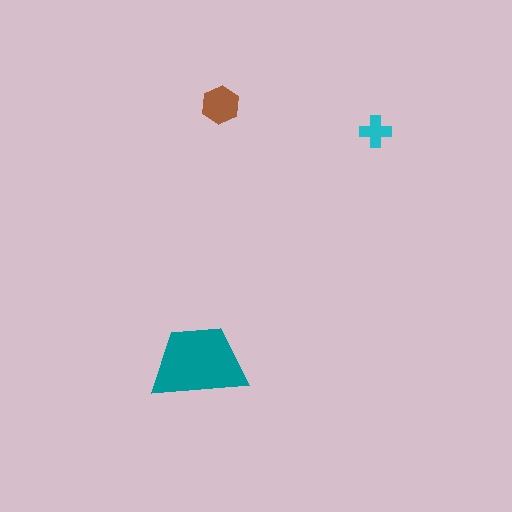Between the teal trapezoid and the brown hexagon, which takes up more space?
The teal trapezoid.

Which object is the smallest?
The cyan cross.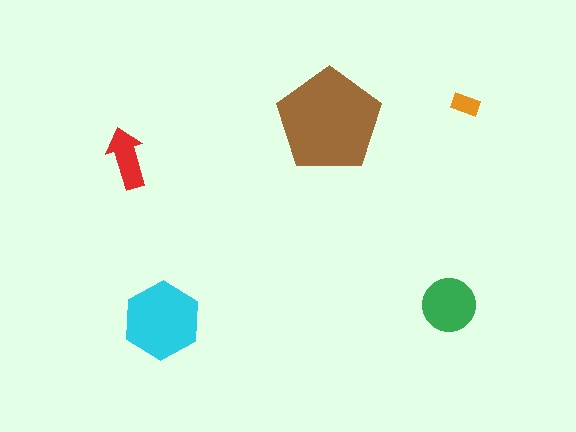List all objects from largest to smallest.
The brown pentagon, the cyan hexagon, the green circle, the red arrow, the orange rectangle.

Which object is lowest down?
The cyan hexagon is bottommost.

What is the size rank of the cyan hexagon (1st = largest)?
2nd.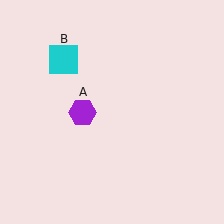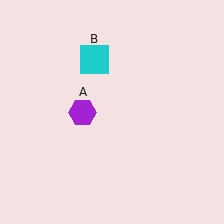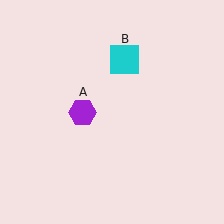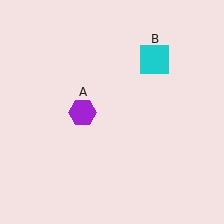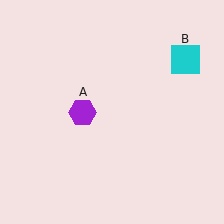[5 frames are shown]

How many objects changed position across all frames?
1 object changed position: cyan square (object B).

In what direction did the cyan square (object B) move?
The cyan square (object B) moved right.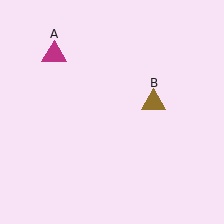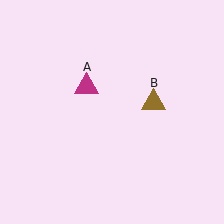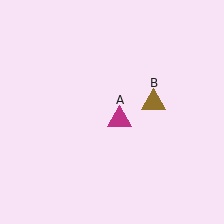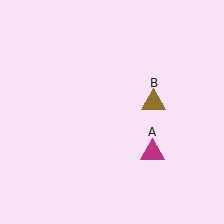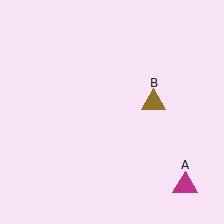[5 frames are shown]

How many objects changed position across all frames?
1 object changed position: magenta triangle (object A).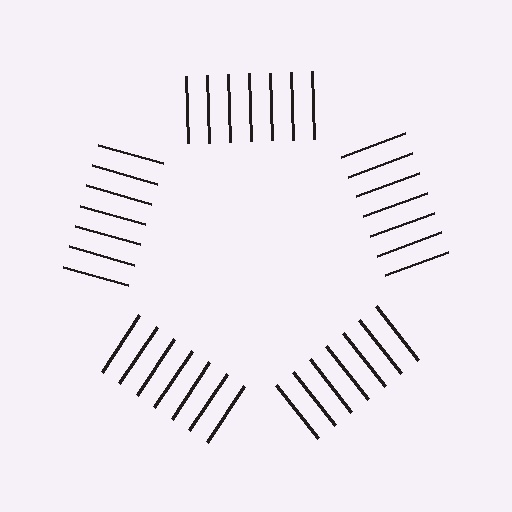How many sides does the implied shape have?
5 sides — the line-ends trace a pentagon.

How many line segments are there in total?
35 — 7 along each of the 5 edges.